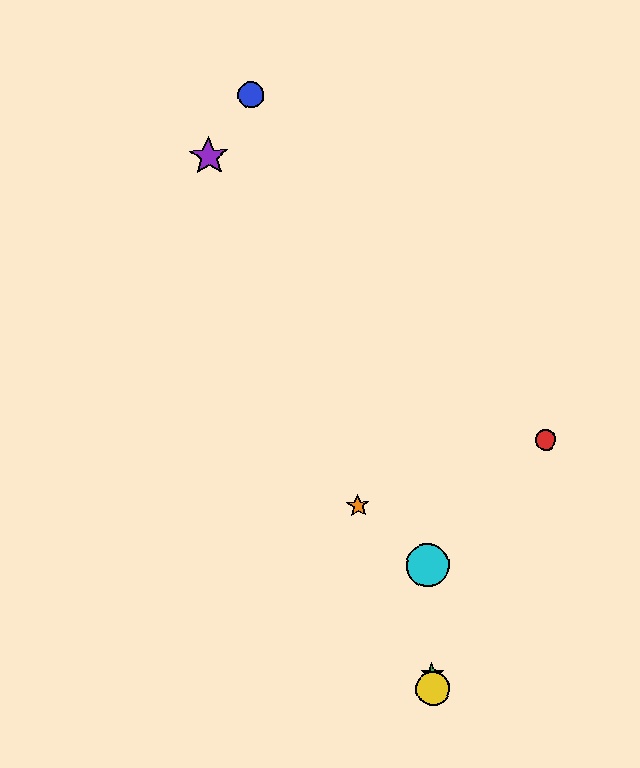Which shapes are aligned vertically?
The green star, the yellow circle, the cyan circle are aligned vertically.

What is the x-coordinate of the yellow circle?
The yellow circle is at x≈433.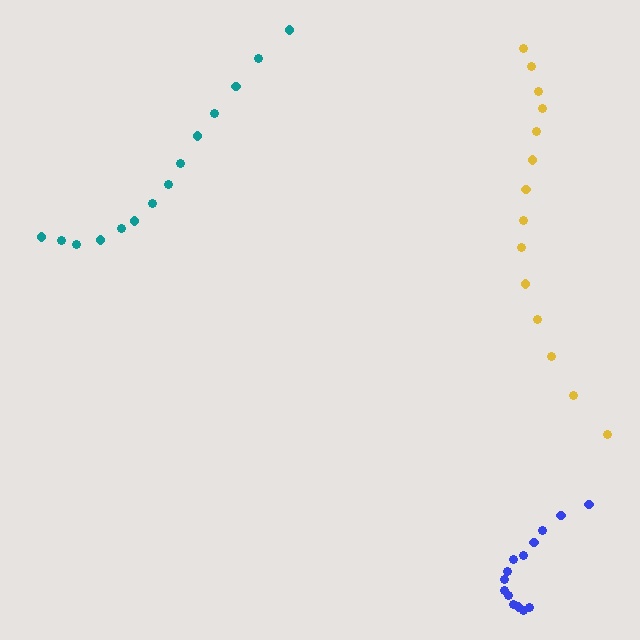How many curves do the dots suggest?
There are 3 distinct paths.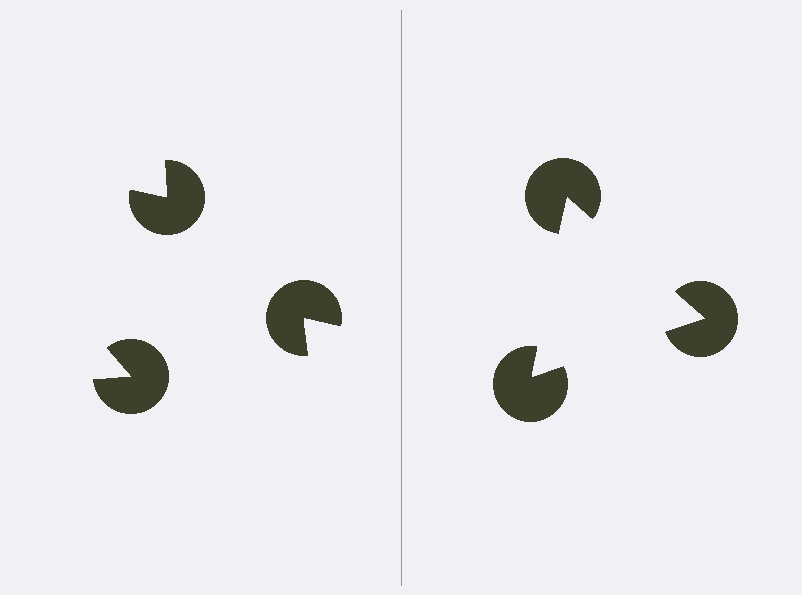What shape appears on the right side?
An illusory triangle.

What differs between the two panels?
The pac-man discs are positioned identically on both sides; only the wedge orientations differ. On the right they align to a triangle; on the left they are misaligned.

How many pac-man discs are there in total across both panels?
6 — 3 on each side.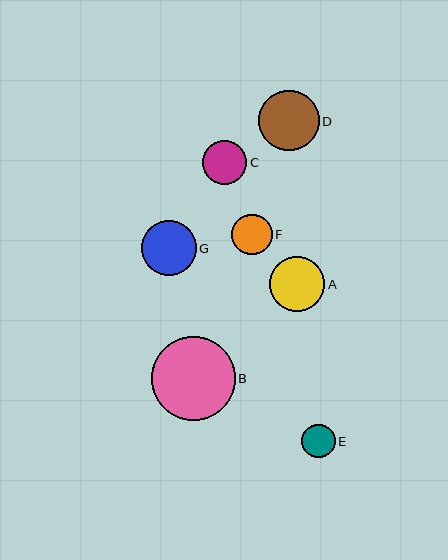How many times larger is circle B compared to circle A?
Circle B is approximately 1.5 times the size of circle A.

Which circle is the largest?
Circle B is the largest with a size of approximately 83 pixels.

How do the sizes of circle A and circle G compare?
Circle A and circle G are approximately the same size.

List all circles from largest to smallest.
From largest to smallest: B, D, A, G, C, F, E.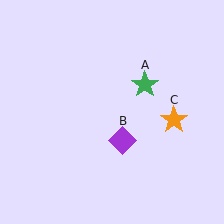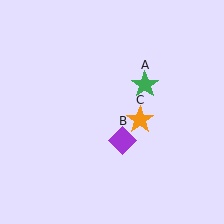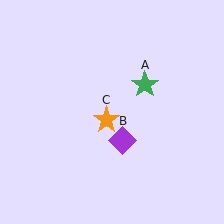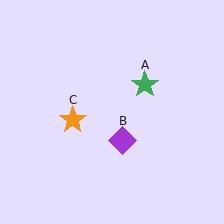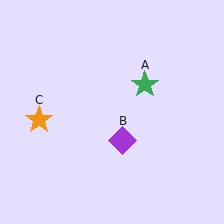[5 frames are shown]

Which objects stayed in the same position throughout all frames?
Green star (object A) and purple diamond (object B) remained stationary.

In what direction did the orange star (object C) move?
The orange star (object C) moved left.